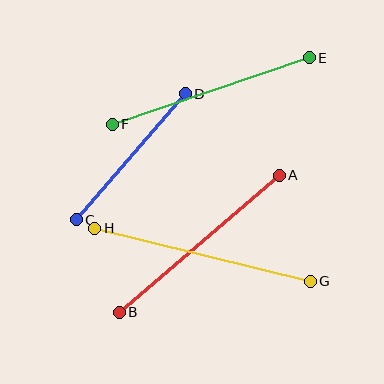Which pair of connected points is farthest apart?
Points G and H are farthest apart.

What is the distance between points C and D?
The distance is approximately 166 pixels.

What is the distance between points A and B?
The distance is approximately 211 pixels.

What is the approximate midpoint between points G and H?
The midpoint is at approximately (203, 255) pixels.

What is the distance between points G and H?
The distance is approximately 222 pixels.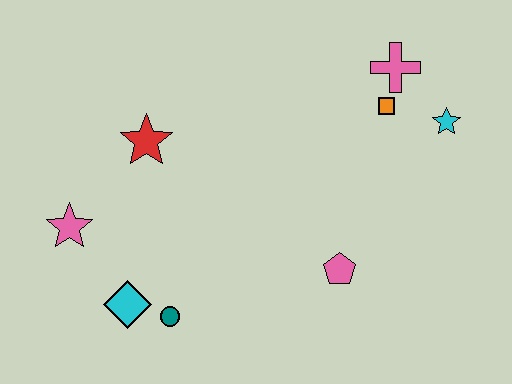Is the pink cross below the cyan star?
No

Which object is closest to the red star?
The pink star is closest to the red star.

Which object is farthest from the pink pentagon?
The pink star is farthest from the pink pentagon.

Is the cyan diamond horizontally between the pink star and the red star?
Yes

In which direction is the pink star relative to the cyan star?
The pink star is to the left of the cyan star.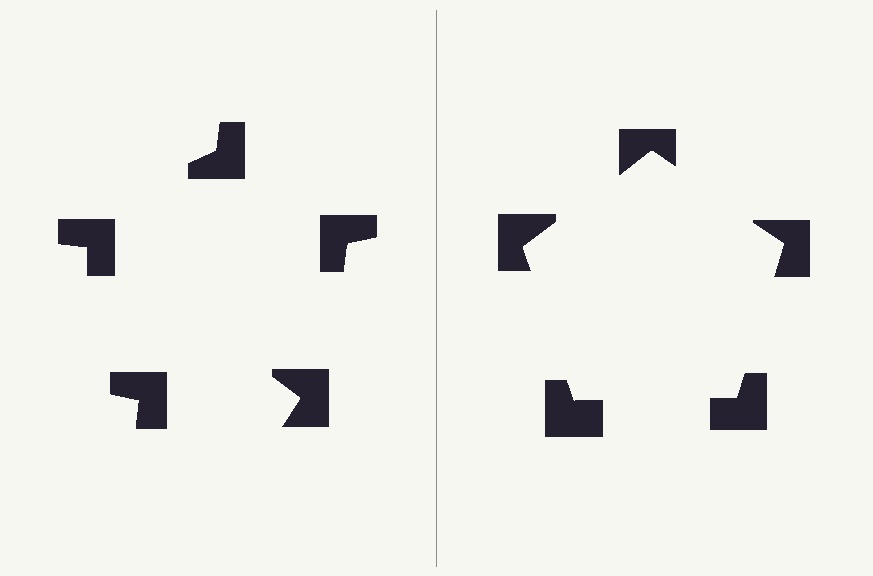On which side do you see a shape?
An illusory pentagon appears on the right side. On the left side the wedge cuts are rotated, so no coherent shape forms.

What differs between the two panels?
The notched squares are positioned identically on both sides; only the wedge orientations differ. On the right they align to a pentagon; on the left they are misaligned.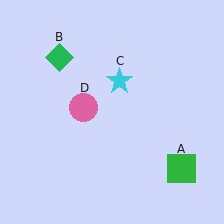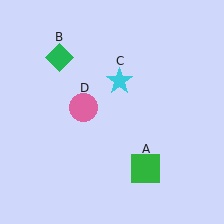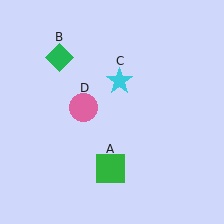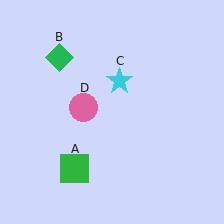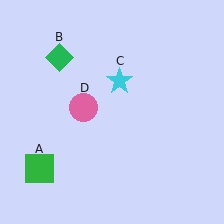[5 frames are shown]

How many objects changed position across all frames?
1 object changed position: green square (object A).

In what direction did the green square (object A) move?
The green square (object A) moved left.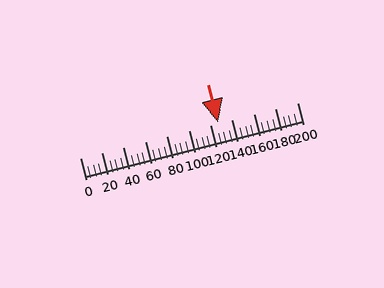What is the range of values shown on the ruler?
The ruler shows values from 0 to 200.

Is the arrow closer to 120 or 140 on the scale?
The arrow is closer to 120.